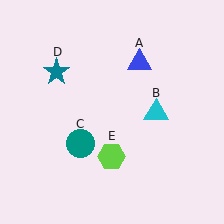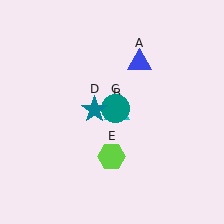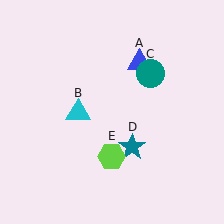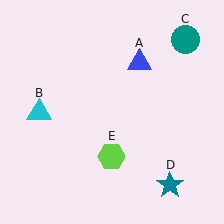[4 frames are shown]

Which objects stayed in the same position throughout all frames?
Blue triangle (object A) and lime hexagon (object E) remained stationary.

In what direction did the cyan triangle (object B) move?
The cyan triangle (object B) moved left.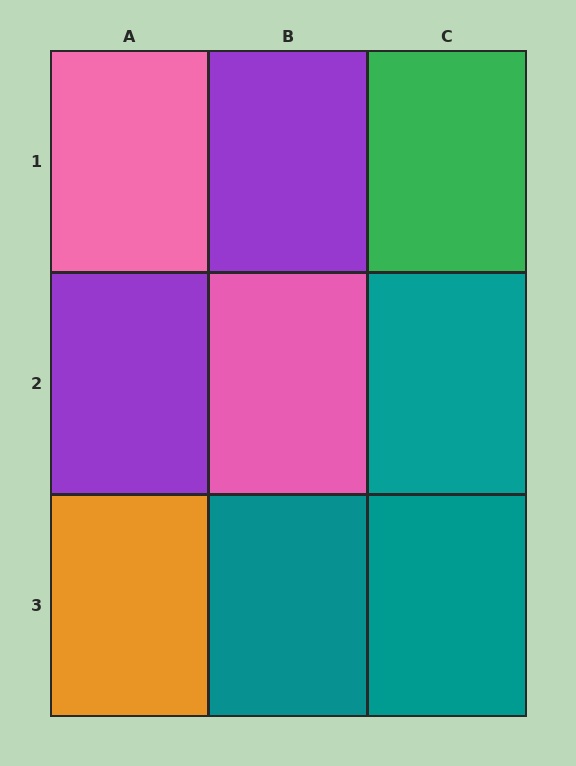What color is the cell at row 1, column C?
Green.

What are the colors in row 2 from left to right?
Purple, pink, teal.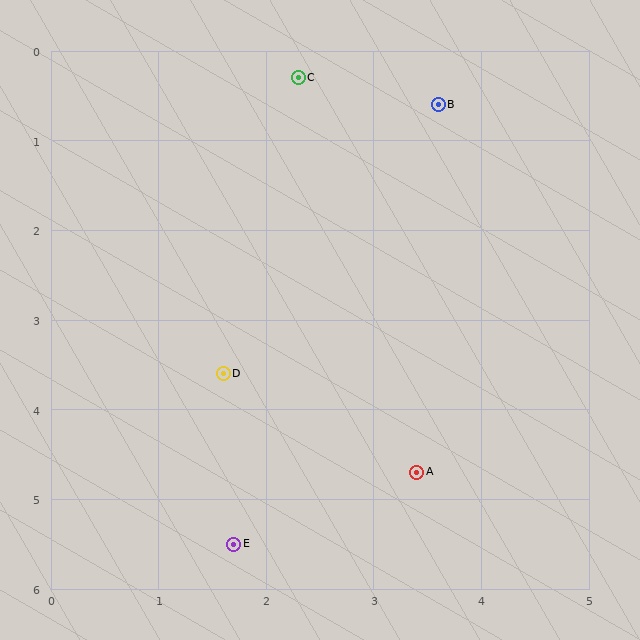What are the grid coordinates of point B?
Point B is at approximately (3.6, 0.6).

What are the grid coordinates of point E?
Point E is at approximately (1.7, 5.5).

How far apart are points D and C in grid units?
Points D and C are about 3.4 grid units apart.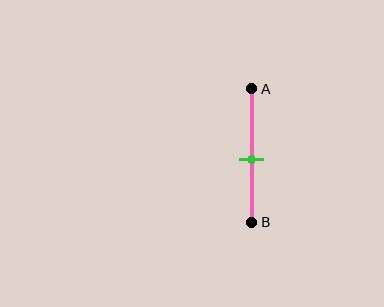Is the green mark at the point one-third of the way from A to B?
No, the mark is at about 55% from A, not at the 33% one-third point.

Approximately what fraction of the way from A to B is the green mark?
The green mark is approximately 55% of the way from A to B.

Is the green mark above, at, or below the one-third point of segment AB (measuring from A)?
The green mark is below the one-third point of segment AB.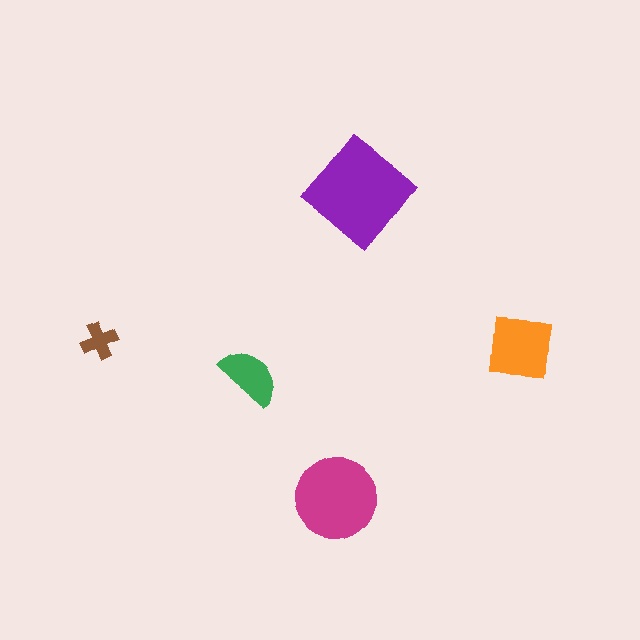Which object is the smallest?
The brown cross.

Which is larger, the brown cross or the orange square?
The orange square.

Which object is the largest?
The purple diamond.